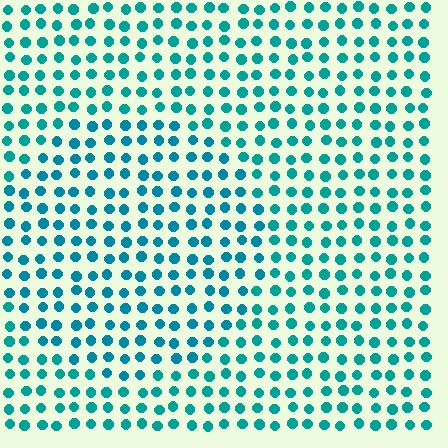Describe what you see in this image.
The image is filled with small teal elements in a uniform arrangement. A circle-shaped region is visible where the elements are tinted to a slightly different hue, forming a subtle color boundary.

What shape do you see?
I see a circle.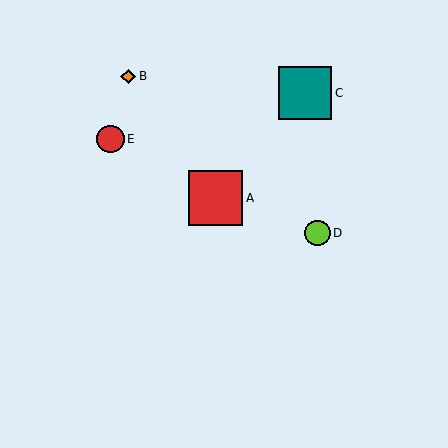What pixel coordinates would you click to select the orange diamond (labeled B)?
Click at (128, 76) to select the orange diamond B.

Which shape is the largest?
The red square (labeled A) is the largest.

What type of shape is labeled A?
Shape A is a red square.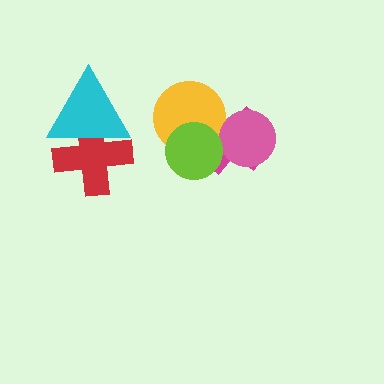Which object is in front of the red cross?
The cyan triangle is in front of the red cross.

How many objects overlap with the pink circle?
1 object overlaps with the pink circle.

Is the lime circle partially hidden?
No, no other shape covers it.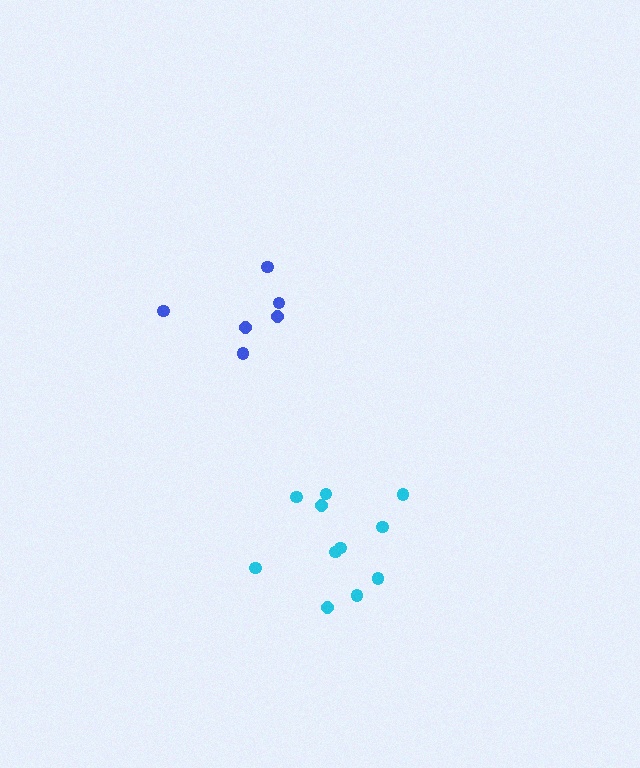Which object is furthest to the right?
The cyan cluster is rightmost.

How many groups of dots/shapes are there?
There are 2 groups.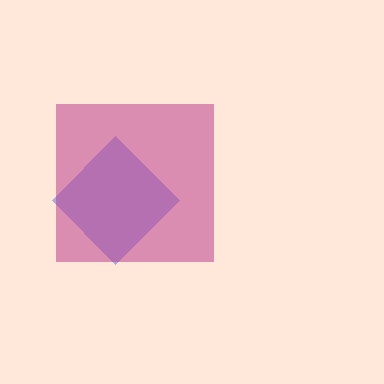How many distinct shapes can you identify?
There are 2 distinct shapes: a blue diamond, a magenta square.